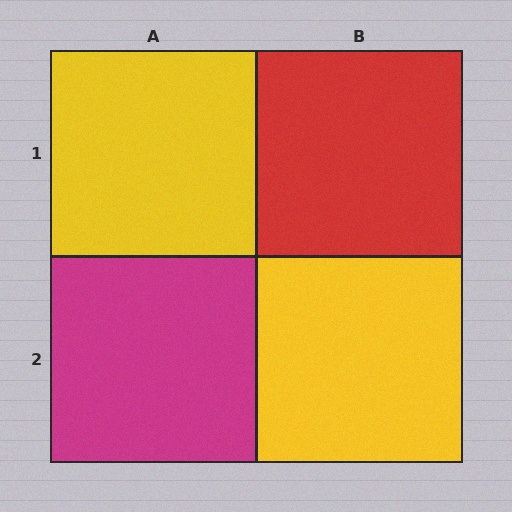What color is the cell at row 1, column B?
Red.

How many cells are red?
1 cell is red.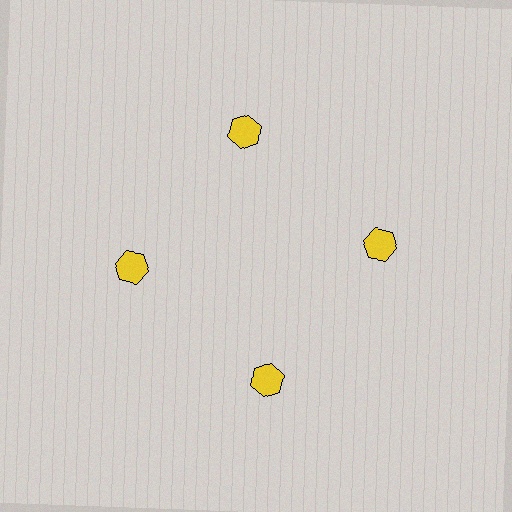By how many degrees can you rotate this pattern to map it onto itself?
The pattern maps onto itself every 90 degrees of rotation.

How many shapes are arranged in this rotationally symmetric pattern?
There are 4 shapes, arranged in 4 groups of 1.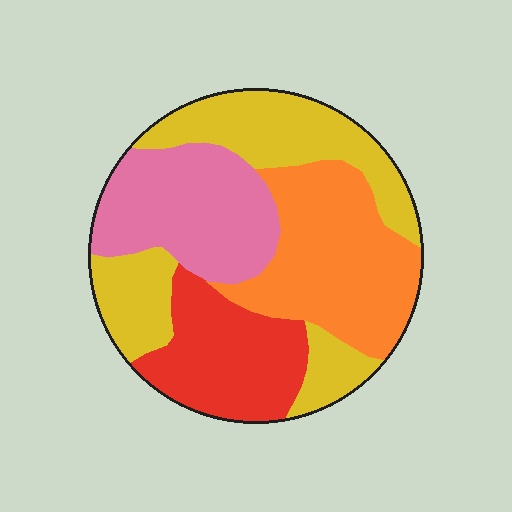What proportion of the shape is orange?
Orange takes up about one quarter (1/4) of the shape.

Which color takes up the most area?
Yellow, at roughly 30%.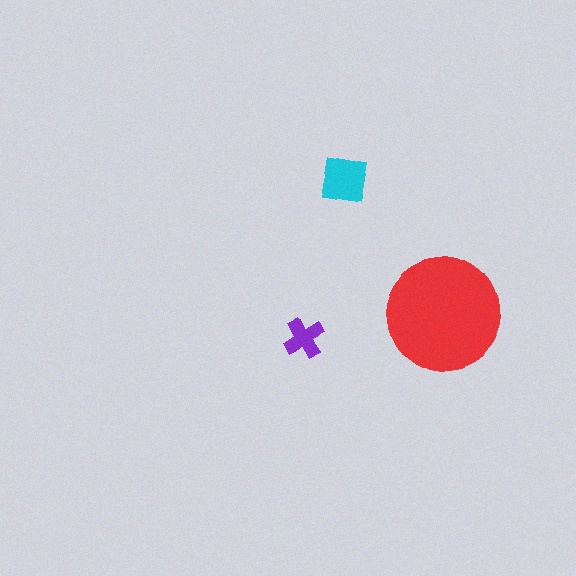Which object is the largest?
The red circle.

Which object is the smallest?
The purple cross.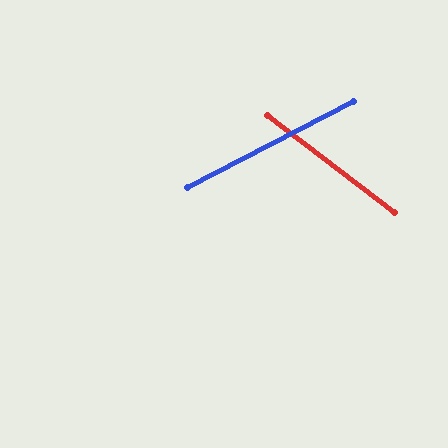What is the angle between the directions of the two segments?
Approximately 65 degrees.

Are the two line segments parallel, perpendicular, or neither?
Neither parallel nor perpendicular — they differ by about 65°.